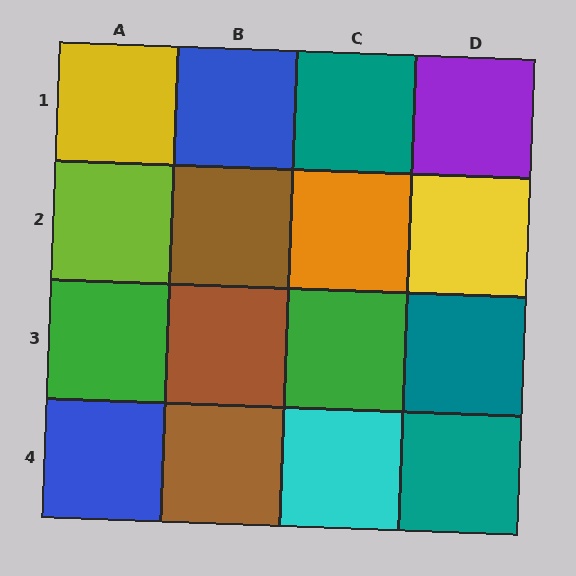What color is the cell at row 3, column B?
Brown.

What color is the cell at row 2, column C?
Orange.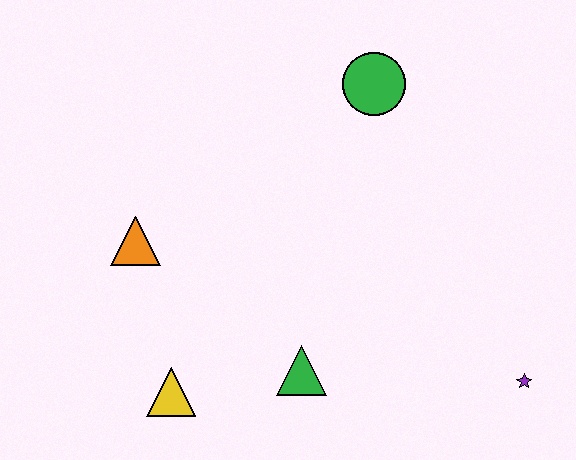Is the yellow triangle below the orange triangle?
Yes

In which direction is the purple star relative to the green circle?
The purple star is below the green circle.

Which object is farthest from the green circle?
The yellow triangle is farthest from the green circle.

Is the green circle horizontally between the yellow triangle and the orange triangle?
No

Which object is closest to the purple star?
The green triangle is closest to the purple star.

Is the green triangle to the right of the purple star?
No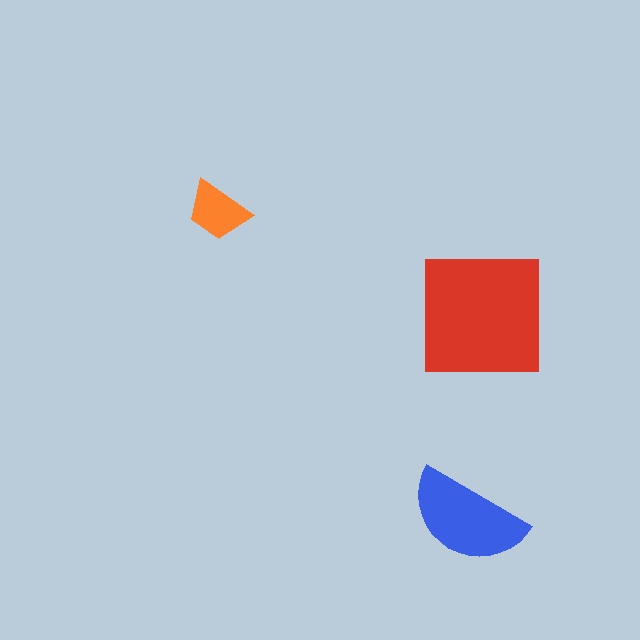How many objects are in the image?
There are 3 objects in the image.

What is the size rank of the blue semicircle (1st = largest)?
2nd.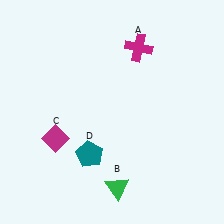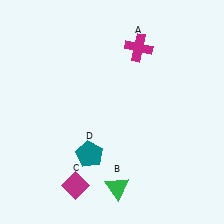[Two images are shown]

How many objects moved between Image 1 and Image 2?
1 object moved between the two images.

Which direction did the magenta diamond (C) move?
The magenta diamond (C) moved down.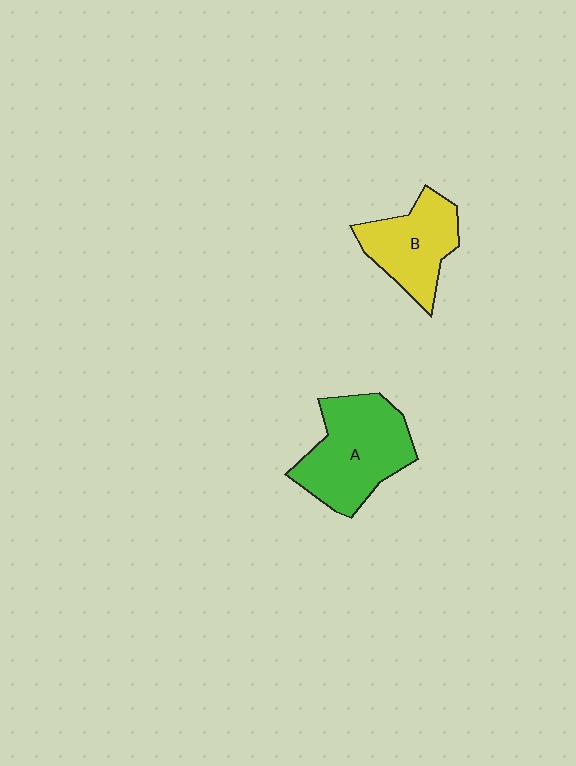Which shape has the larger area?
Shape A (green).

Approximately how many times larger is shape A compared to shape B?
Approximately 1.4 times.